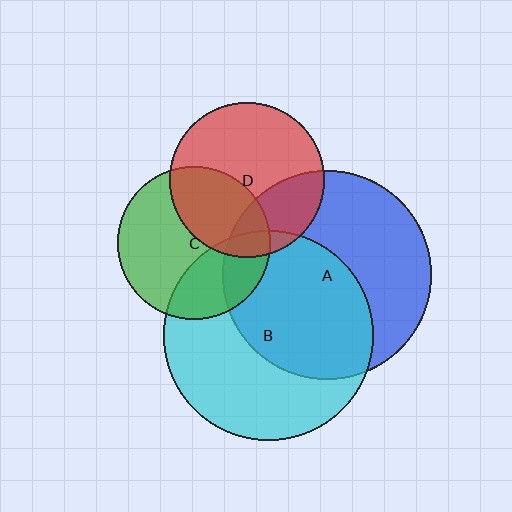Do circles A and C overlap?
Yes.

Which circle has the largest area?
Circle B (cyan).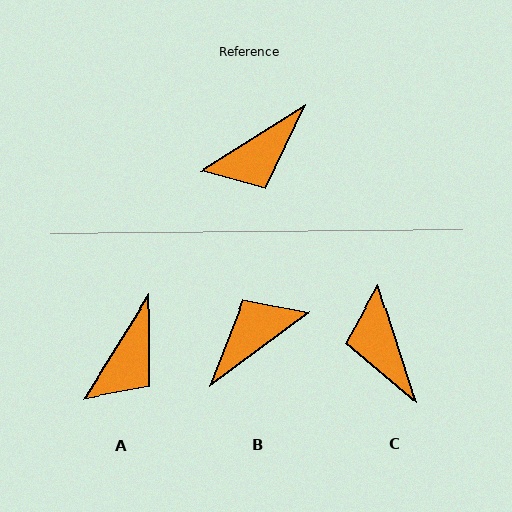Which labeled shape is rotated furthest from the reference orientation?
B, about 176 degrees away.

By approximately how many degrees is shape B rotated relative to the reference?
Approximately 176 degrees clockwise.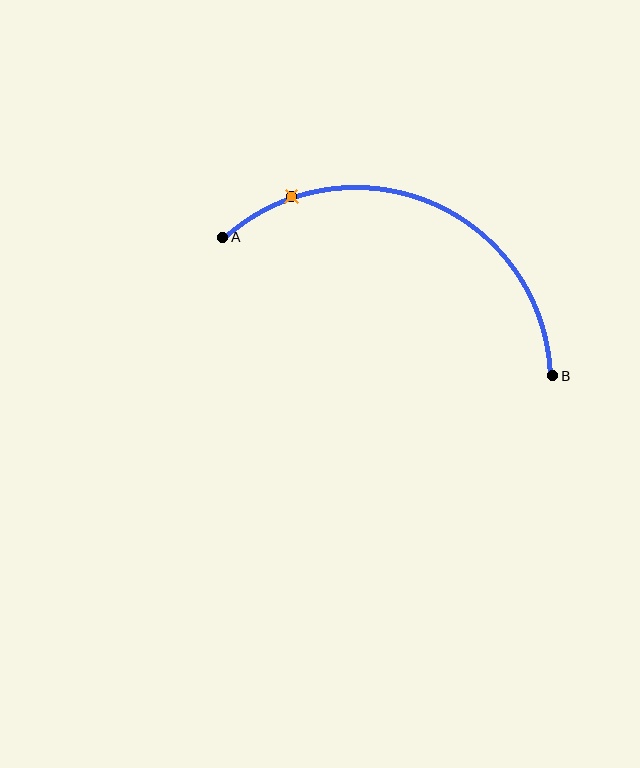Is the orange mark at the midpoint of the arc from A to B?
No. The orange mark lies on the arc but is closer to endpoint A. The arc midpoint would be at the point on the curve equidistant along the arc from both A and B.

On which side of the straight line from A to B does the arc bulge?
The arc bulges above the straight line connecting A and B.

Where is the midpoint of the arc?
The arc midpoint is the point on the curve farthest from the straight line joining A and B. It sits above that line.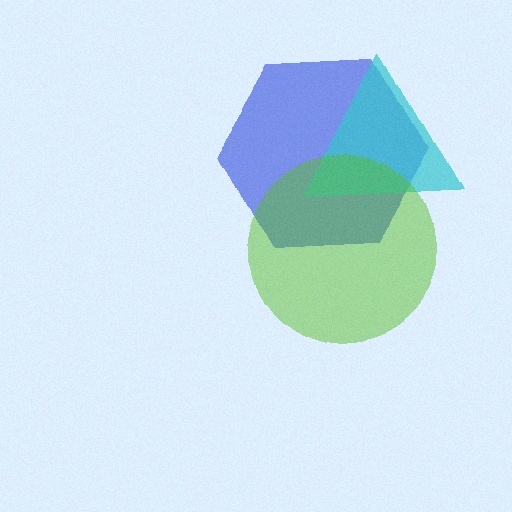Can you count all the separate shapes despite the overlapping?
Yes, there are 3 separate shapes.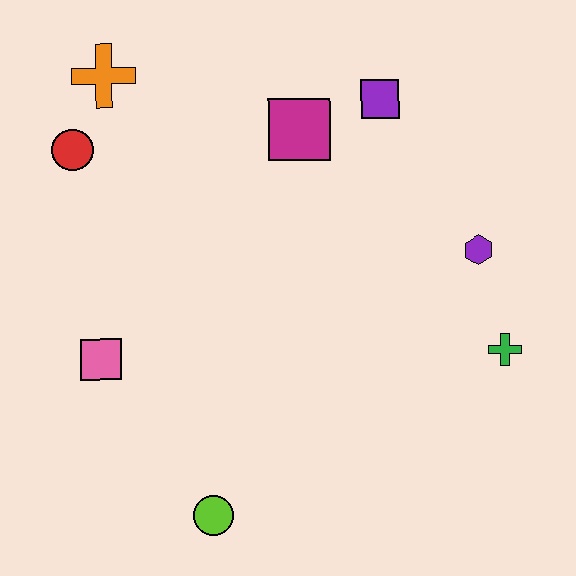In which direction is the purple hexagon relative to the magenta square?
The purple hexagon is to the right of the magenta square.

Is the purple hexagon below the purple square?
Yes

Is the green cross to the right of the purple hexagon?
Yes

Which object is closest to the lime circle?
The pink square is closest to the lime circle.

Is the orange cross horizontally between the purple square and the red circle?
Yes